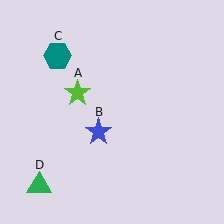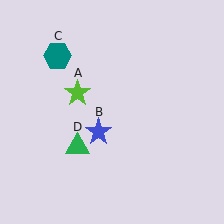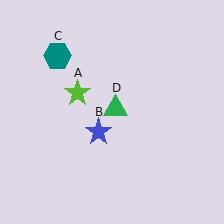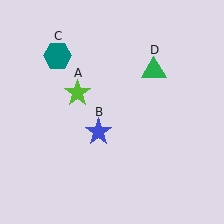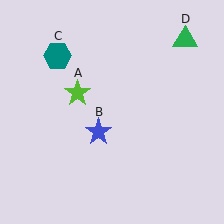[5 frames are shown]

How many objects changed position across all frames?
1 object changed position: green triangle (object D).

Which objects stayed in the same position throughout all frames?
Lime star (object A) and blue star (object B) and teal hexagon (object C) remained stationary.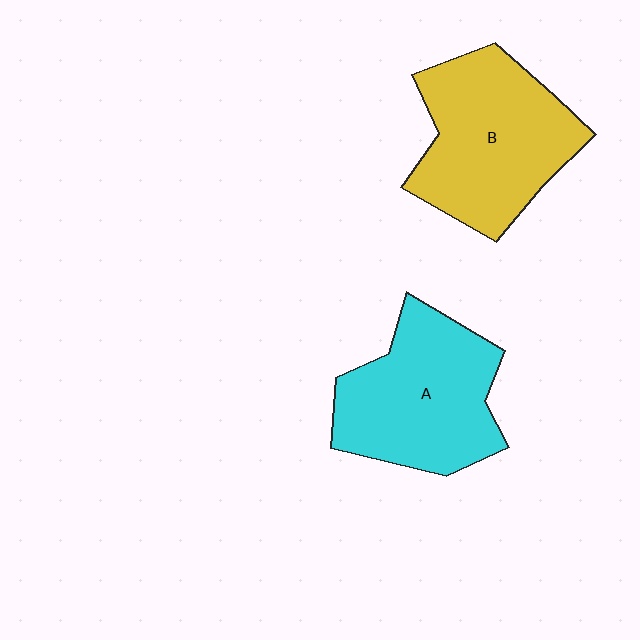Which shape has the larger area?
Shape B (yellow).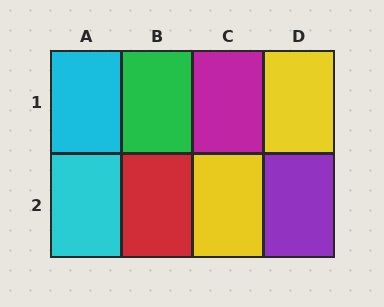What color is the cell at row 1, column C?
Magenta.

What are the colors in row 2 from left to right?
Cyan, red, yellow, purple.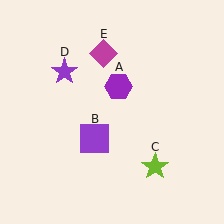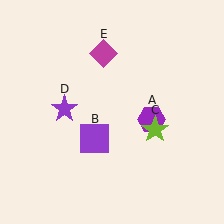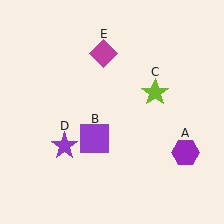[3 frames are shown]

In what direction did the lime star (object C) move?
The lime star (object C) moved up.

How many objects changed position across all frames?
3 objects changed position: purple hexagon (object A), lime star (object C), purple star (object D).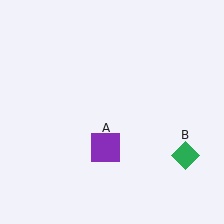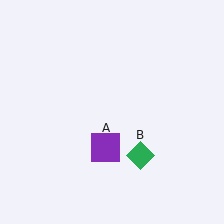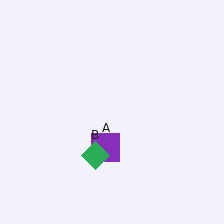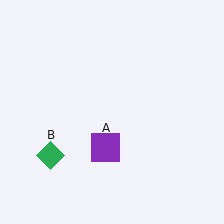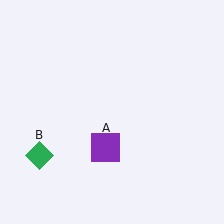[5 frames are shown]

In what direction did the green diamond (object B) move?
The green diamond (object B) moved left.